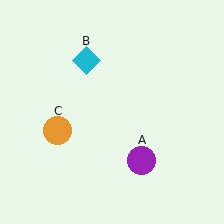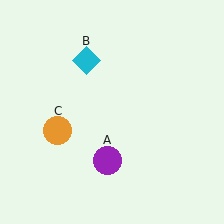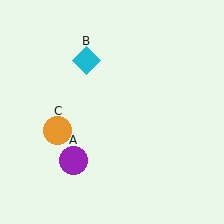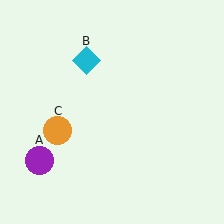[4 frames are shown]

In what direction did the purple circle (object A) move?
The purple circle (object A) moved left.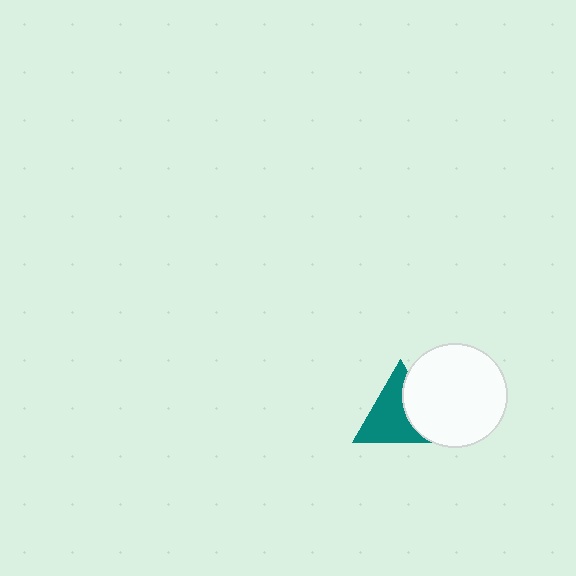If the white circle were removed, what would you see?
You would see the complete teal triangle.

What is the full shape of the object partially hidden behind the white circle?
The partially hidden object is a teal triangle.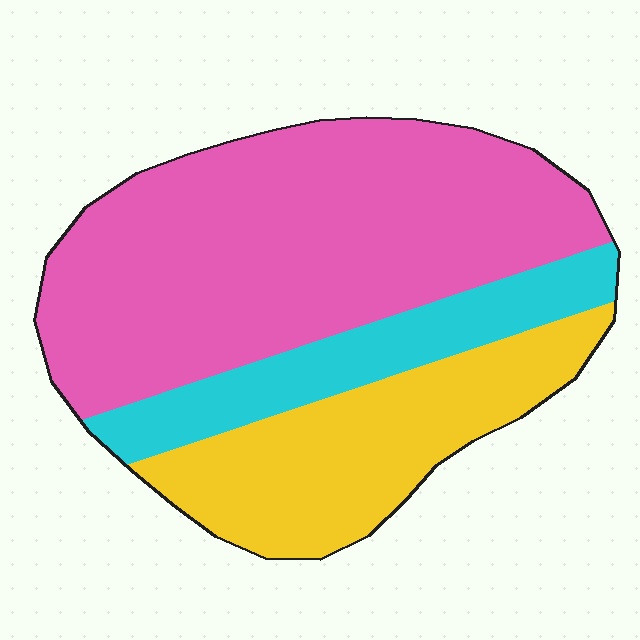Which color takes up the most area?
Pink, at roughly 55%.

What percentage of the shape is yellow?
Yellow covers around 25% of the shape.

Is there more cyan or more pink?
Pink.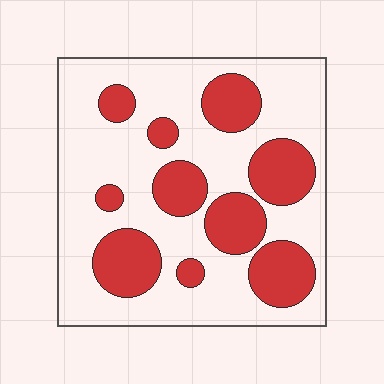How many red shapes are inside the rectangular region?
10.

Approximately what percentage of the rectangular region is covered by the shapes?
Approximately 30%.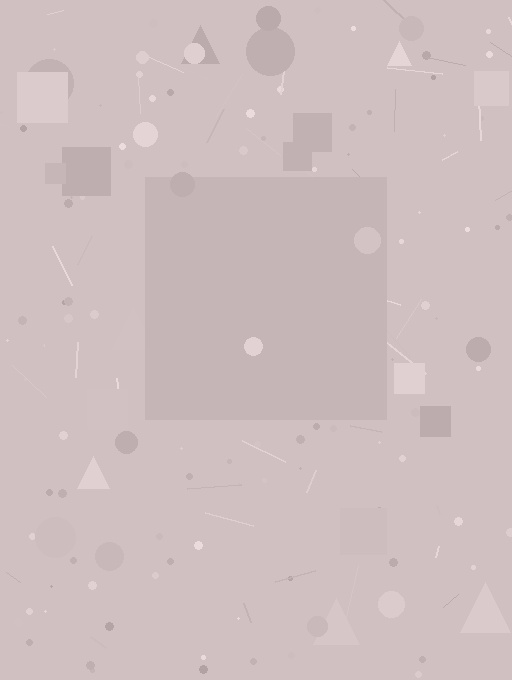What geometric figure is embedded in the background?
A square is embedded in the background.